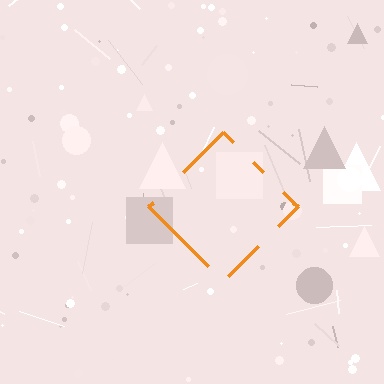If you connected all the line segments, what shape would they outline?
They would outline a diamond.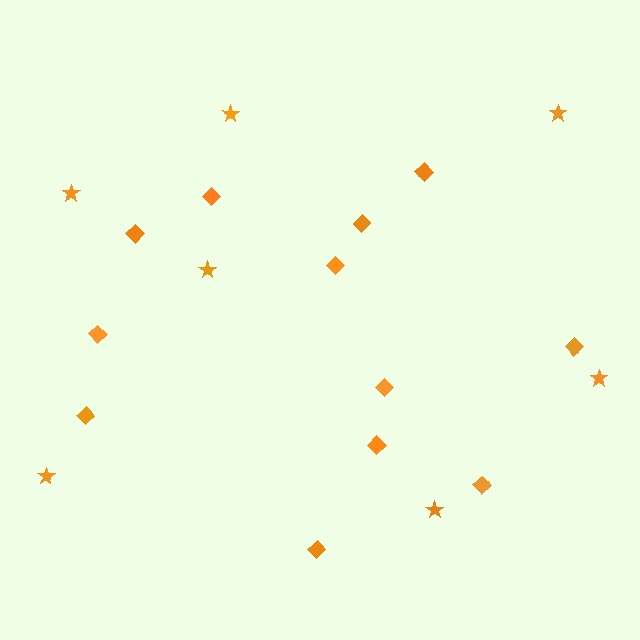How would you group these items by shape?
There are 2 groups: one group of stars (7) and one group of diamonds (12).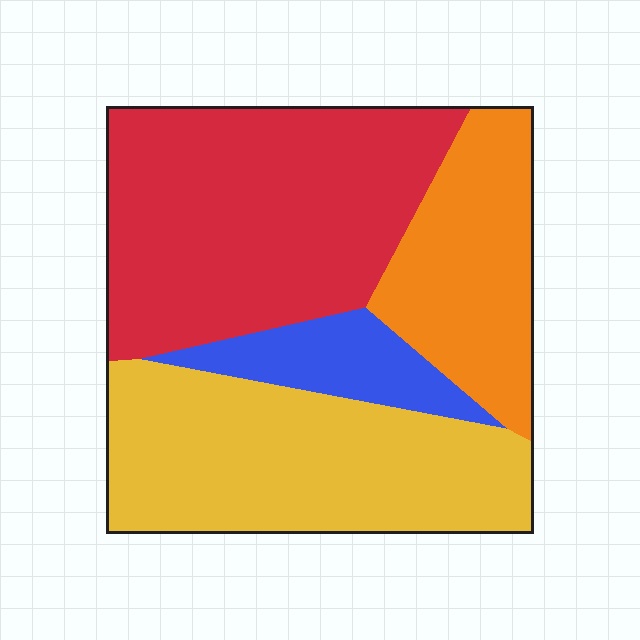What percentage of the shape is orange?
Orange covers around 20% of the shape.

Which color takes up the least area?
Blue, at roughly 10%.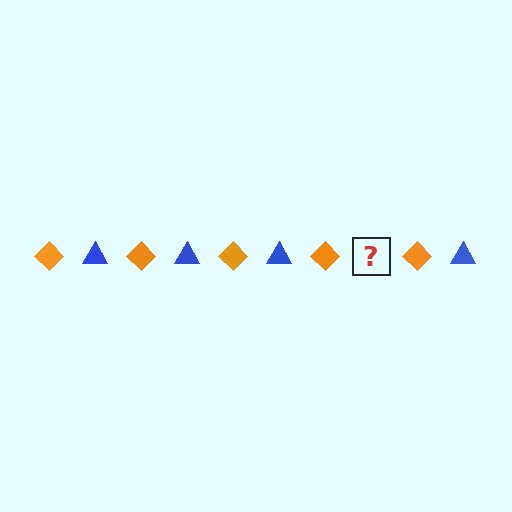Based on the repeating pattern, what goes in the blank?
The blank should be a blue triangle.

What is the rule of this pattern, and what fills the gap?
The rule is that the pattern alternates between orange diamond and blue triangle. The gap should be filled with a blue triangle.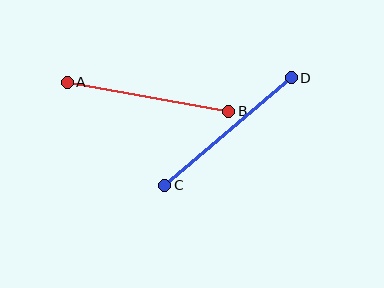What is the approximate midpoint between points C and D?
The midpoint is at approximately (228, 132) pixels.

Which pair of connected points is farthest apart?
Points C and D are farthest apart.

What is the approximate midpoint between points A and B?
The midpoint is at approximately (148, 97) pixels.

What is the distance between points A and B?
The distance is approximately 164 pixels.